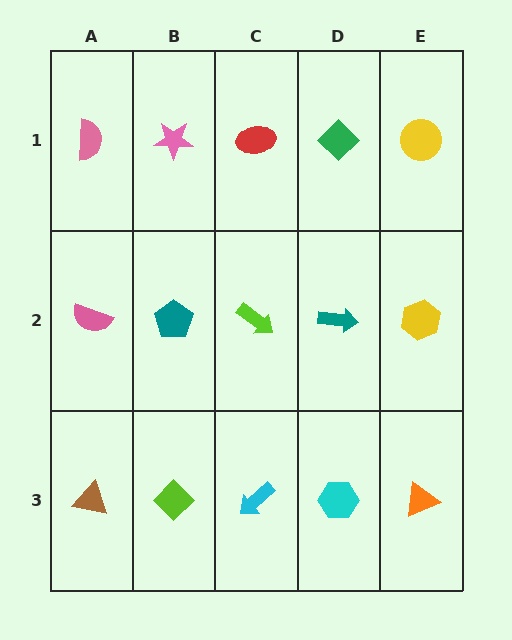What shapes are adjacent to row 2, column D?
A green diamond (row 1, column D), a cyan hexagon (row 3, column D), a lime arrow (row 2, column C), a yellow hexagon (row 2, column E).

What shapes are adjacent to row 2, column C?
A red ellipse (row 1, column C), a cyan arrow (row 3, column C), a teal pentagon (row 2, column B), a teal arrow (row 2, column D).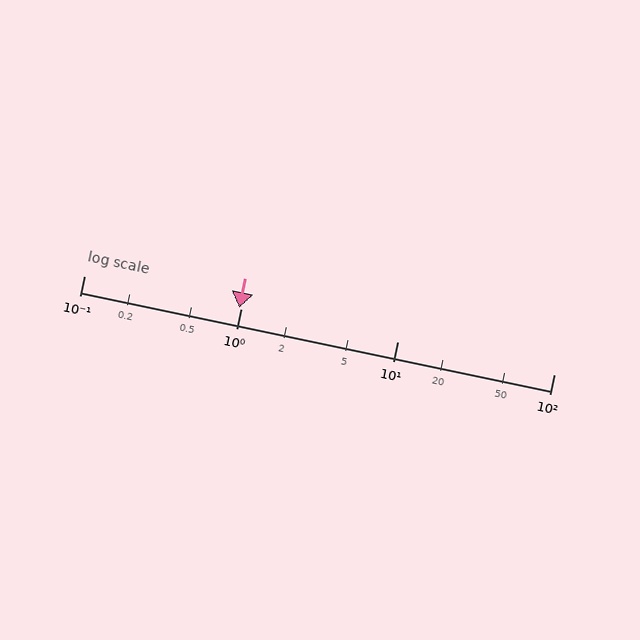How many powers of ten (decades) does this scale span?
The scale spans 3 decades, from 0.1 to 100.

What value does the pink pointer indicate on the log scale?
The pointer indicates approximately 0.98.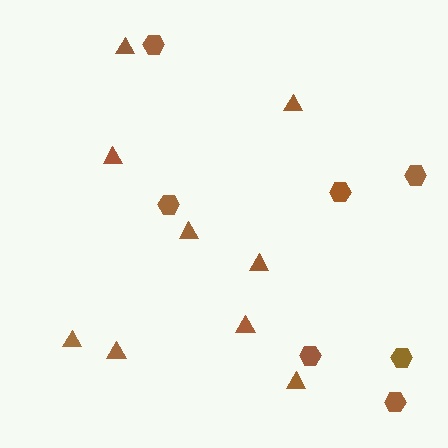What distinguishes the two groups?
There are 2 groups: one group of hexagons (7) and one group of triangles (9).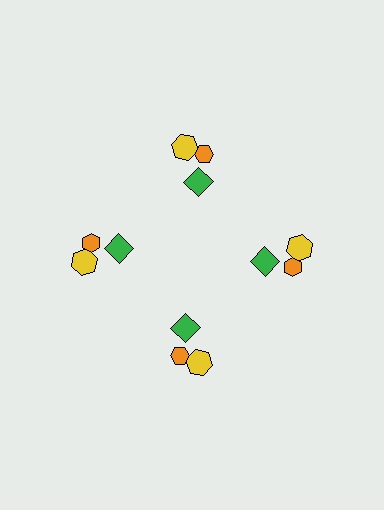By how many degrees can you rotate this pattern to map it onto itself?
The pattern maps onto itself every 90 degrees of rotation.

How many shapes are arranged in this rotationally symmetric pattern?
There are 12 shapes, arranged in 4 groups of 3.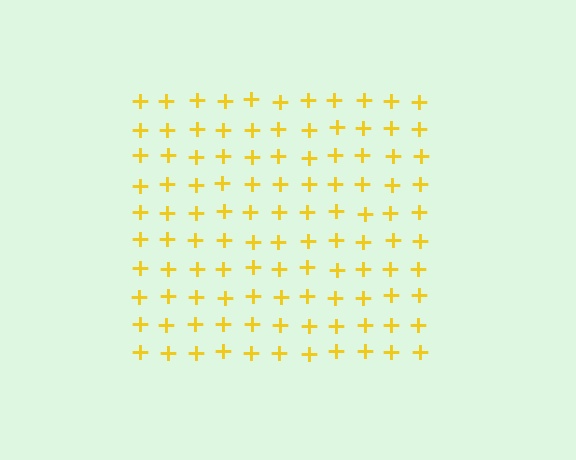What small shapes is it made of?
It is made of small plus signs.